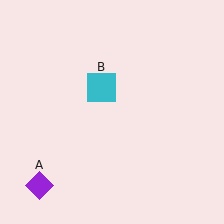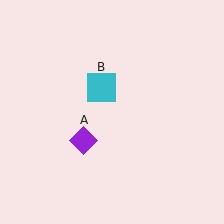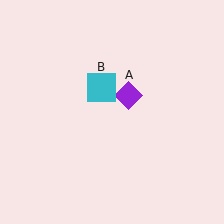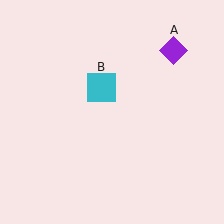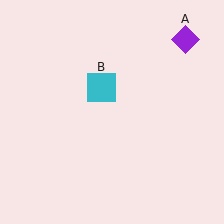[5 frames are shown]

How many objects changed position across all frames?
1 object changed position: purple diamond (object A).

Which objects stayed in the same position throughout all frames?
Cyan square (object B) remained stationary.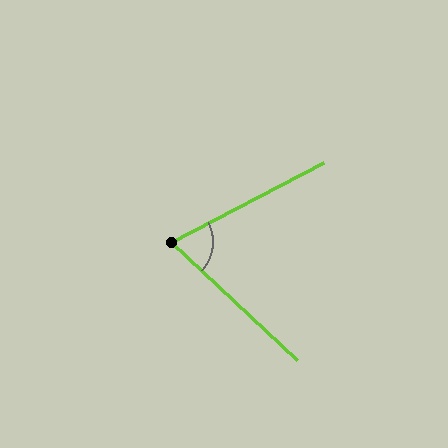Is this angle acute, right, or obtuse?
It is acute.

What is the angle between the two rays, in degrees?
Approximately 71 degrees.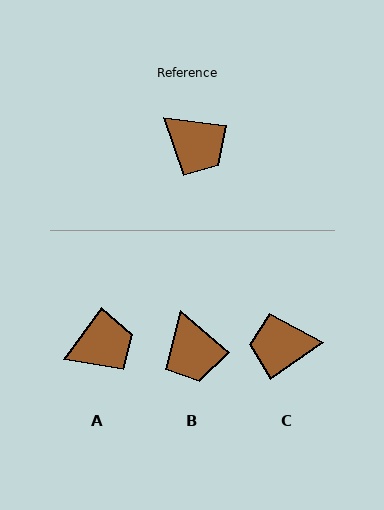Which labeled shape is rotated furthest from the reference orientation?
C, about 138 degrees away.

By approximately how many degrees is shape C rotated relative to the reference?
Approximately 138 degrees clockwise.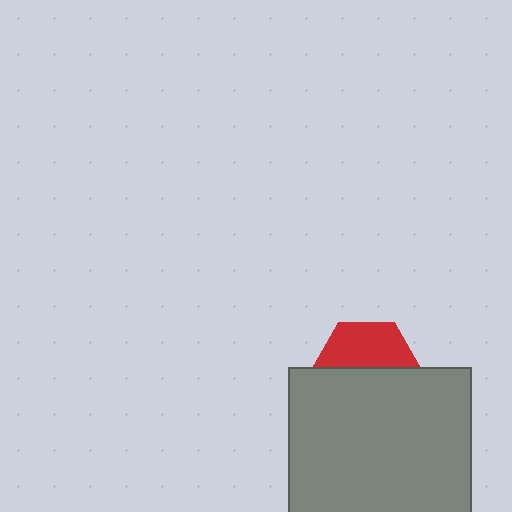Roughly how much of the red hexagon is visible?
A small part of it is visible (roughly 45%).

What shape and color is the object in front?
The object in front is a gray square.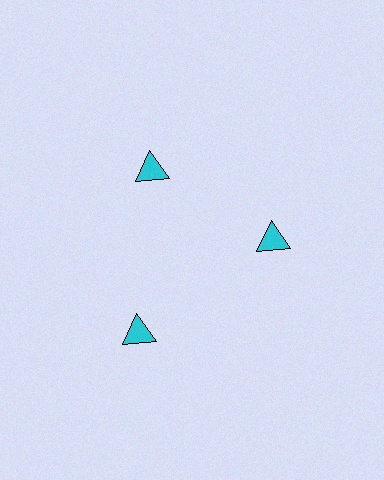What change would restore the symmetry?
The symmetry would be restored by moving it inward, back onto the ring so that all 3 triangles sit at equal angles and equal distance from the center.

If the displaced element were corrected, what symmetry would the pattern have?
It would have 3-fold rotational symmetry — the pattern would map onto itself every 120 degrees.